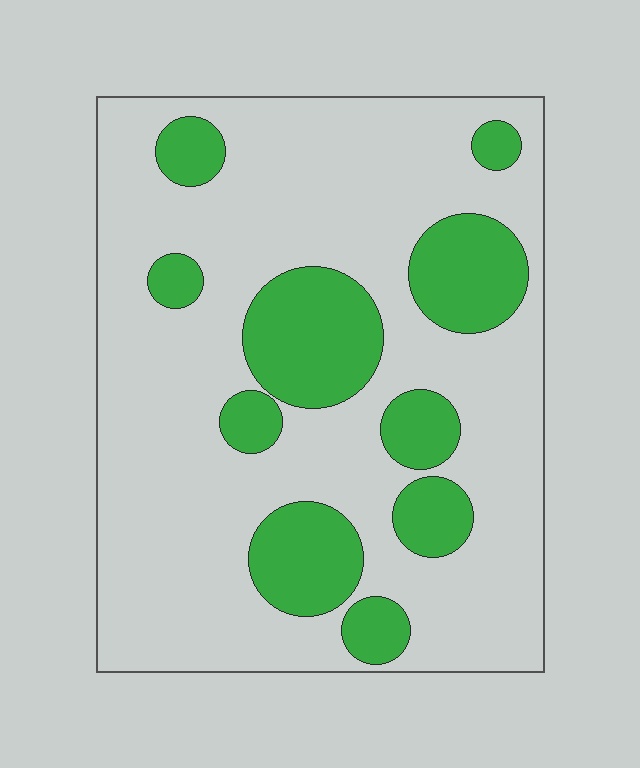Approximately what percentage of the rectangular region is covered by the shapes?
Approximately 25%.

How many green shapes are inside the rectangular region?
10.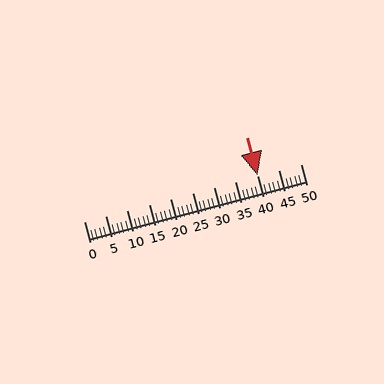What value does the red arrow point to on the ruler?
The red arrow points to approximately 40.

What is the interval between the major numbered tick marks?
The major tick marks are spaced 5 units apart.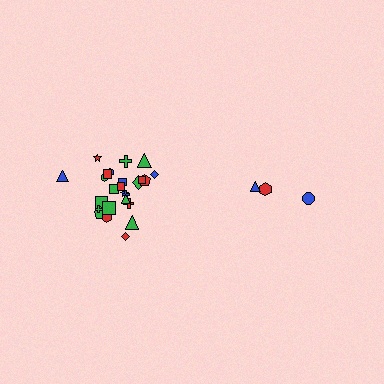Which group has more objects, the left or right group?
The left group.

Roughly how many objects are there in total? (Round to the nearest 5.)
Roughly 30 objects in total.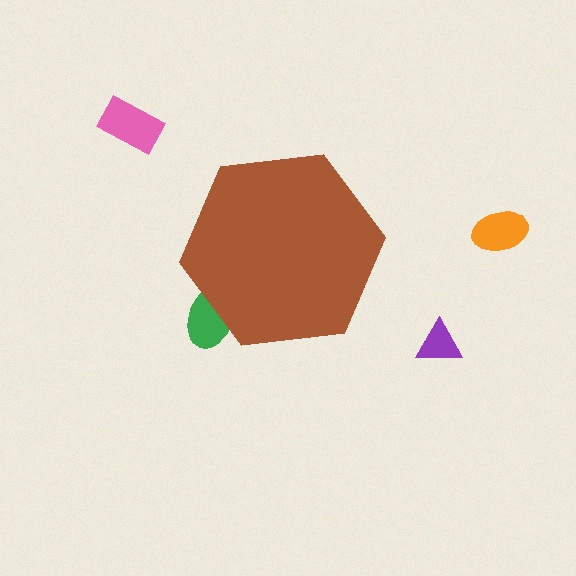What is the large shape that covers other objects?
A brown hexagon.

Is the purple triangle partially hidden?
No, the purple triangle is fully visible.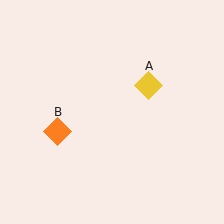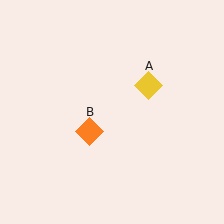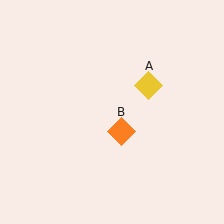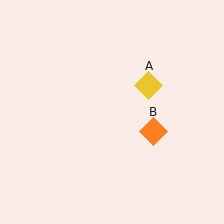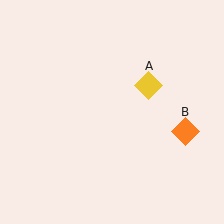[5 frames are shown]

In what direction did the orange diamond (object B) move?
The orange diamond (object B) moved right.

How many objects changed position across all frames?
1 object changed position: orange diamond (object B).